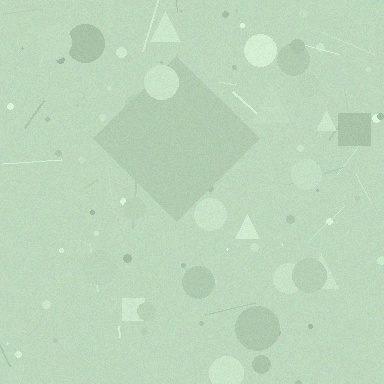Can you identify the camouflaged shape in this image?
The camouflaged shape is a diamond.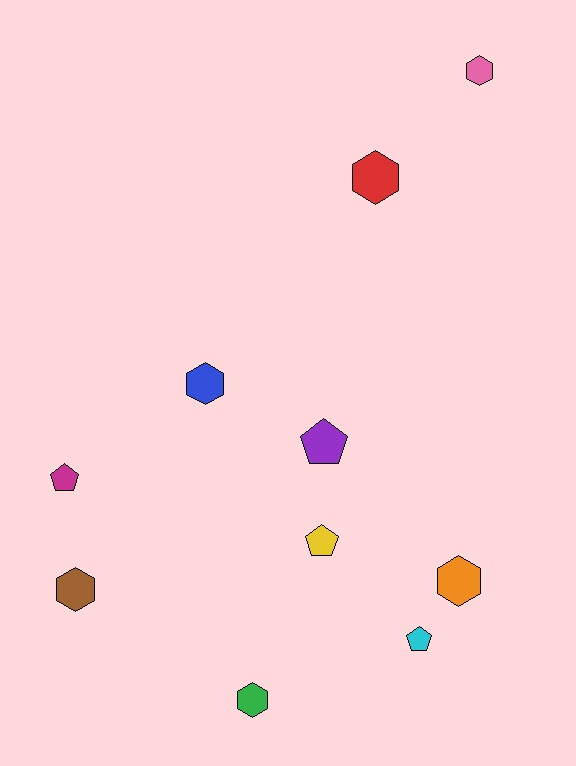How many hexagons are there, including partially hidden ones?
There are 6 hexagons.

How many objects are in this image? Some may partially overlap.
There are 10 objects.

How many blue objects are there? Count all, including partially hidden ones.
There is 1 blue object.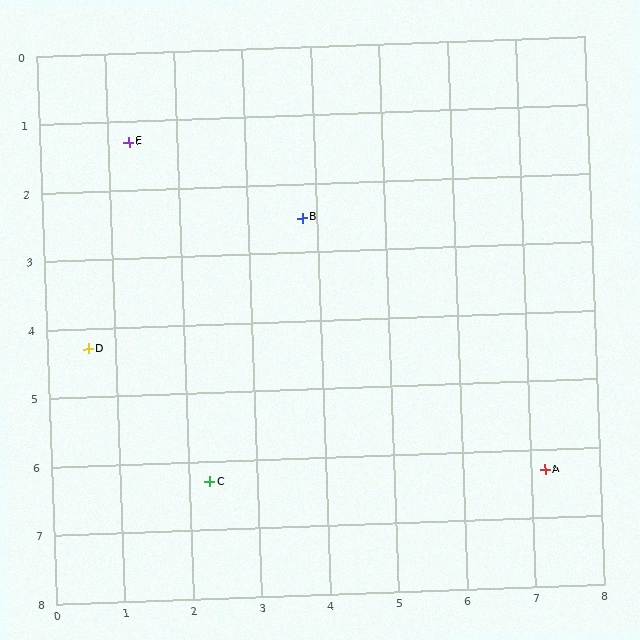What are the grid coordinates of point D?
Point D is at approximately (0.6, 4.3).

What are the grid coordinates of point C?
Point C is at approximately (2.3, 6.3).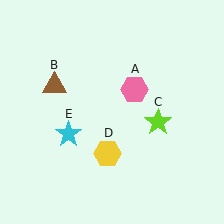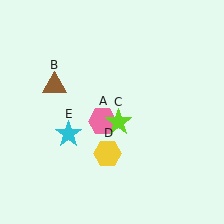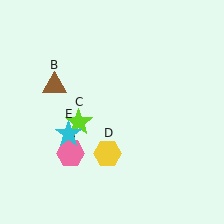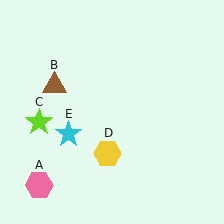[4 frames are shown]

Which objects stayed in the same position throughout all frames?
Brown triangle (object B) and yellow hexagon (object D) and cyan star (object E) remained stationary.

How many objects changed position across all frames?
2 objects changed position: pink hexagon (object A), lime star (object C).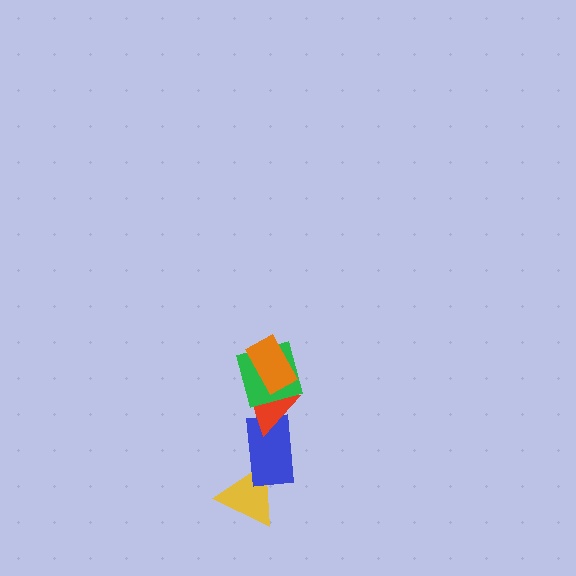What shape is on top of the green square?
The orange rectangle is on top of the green square.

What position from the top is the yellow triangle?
The yellow triangle is 5th from the top.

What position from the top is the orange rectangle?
The orange rectangle is 1st from the top.